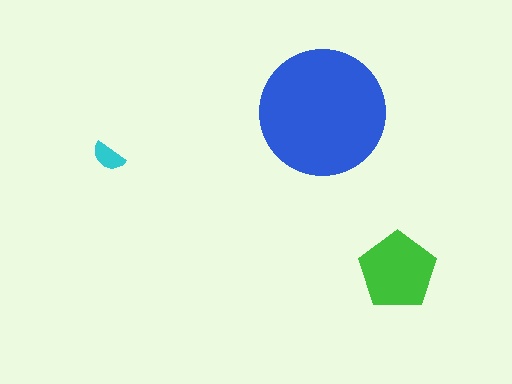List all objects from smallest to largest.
The cyan semicircle, the green pentagon, the blue circle.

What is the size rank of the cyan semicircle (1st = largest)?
3rd.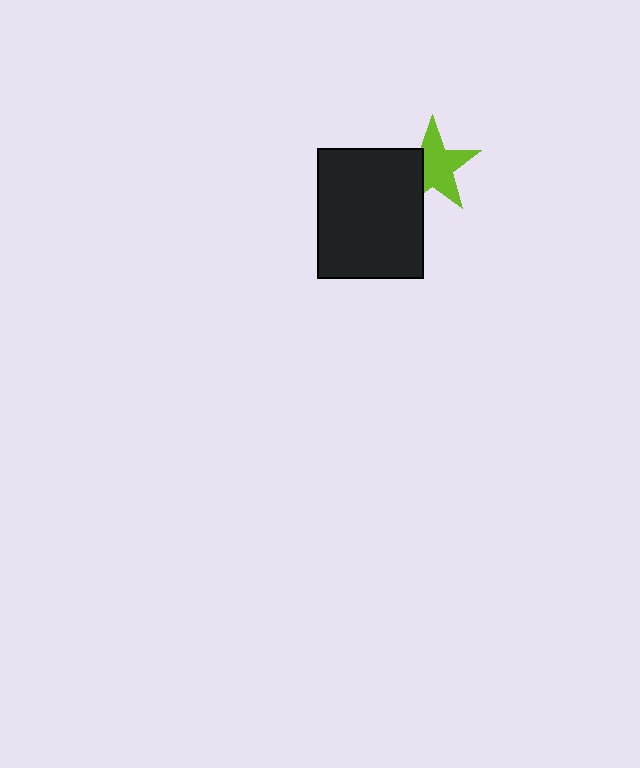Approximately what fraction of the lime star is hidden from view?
Roughly 32% of the lime star is hidden behind the black rectangle.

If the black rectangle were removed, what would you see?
You would see the complete lime star.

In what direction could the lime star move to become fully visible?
The lime star could move right. That would shift it out from behind the black rectangle entirely.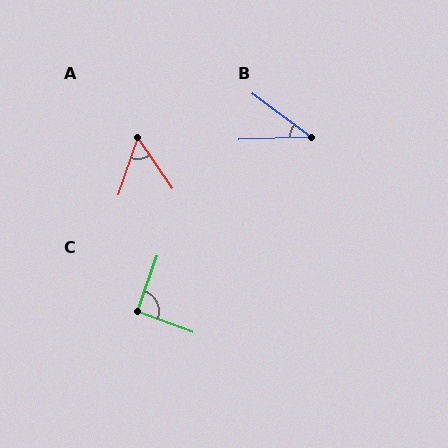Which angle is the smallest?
B, at approximately 39 degrees.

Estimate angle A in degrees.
Approximately 54 degrees.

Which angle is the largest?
C, at approximately 91 degrees.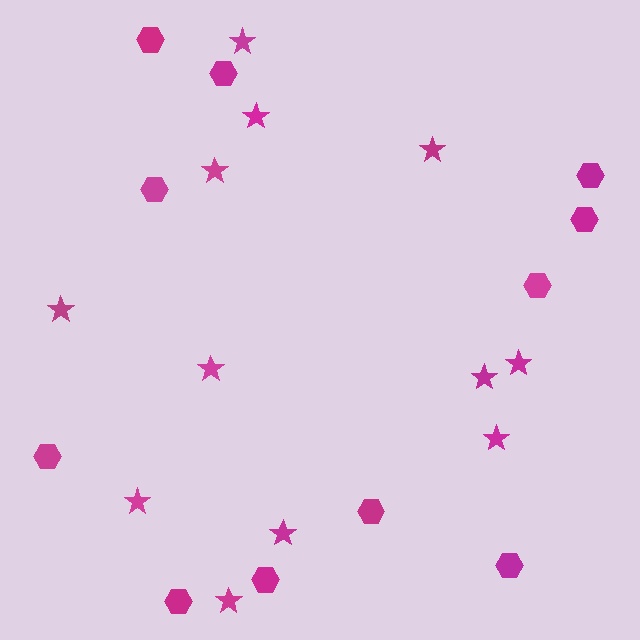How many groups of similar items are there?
There are 2 groups: one group of hexagons (11) and one group of stars (12).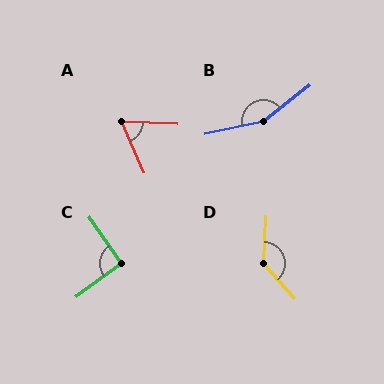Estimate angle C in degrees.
Approximately 91 degrees.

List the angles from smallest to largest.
A (63°), C (91°), D (136°), B (154°).